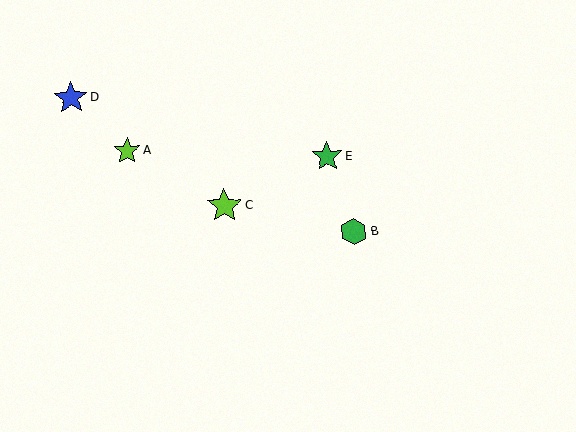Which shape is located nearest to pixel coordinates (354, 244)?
The green hexagon (labeled B) at (354, 232) is nearest to that location.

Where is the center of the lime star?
The center of the lime star is at (224, 206).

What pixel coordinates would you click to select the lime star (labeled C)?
Click at (224, 206) to select the lime star C.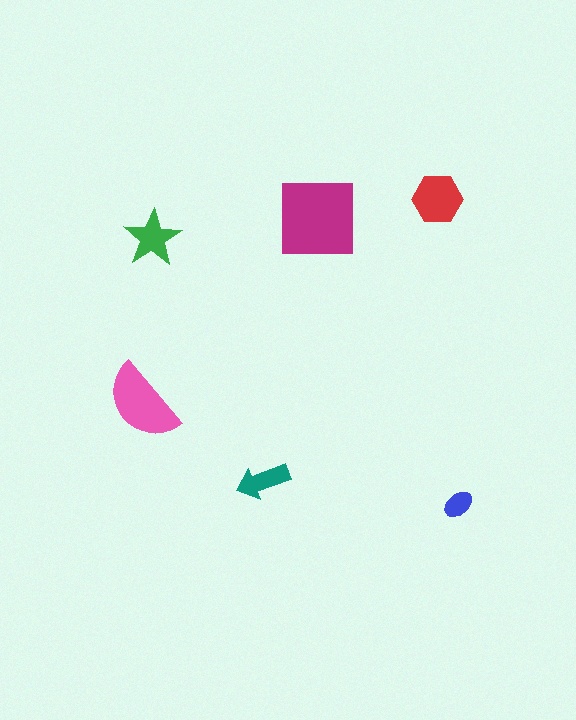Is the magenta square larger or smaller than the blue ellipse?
Larger.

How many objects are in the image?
There are 6 objects in the image.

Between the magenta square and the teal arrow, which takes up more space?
The magenta square.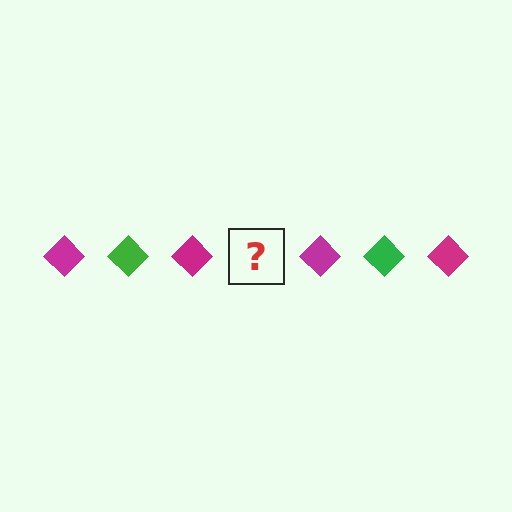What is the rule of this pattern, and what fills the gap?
The rule is that the pattern cycles through magenta, green diamonds. The gap should be filled with a green diamond.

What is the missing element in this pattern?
The missing element is a green diamond.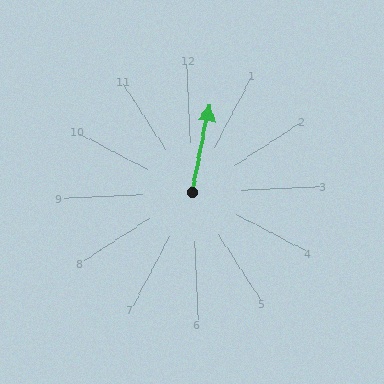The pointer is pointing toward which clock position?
Roughly 12 o'clock.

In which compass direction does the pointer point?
North.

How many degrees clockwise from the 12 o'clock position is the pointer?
Approximately 14 degrees.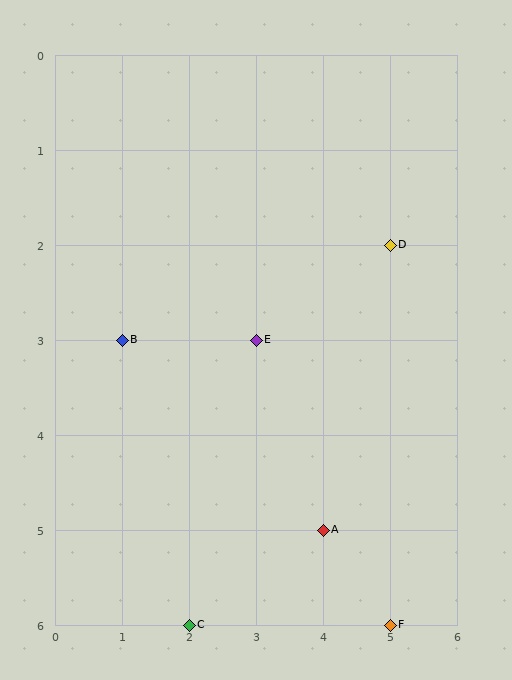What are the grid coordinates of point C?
Point C is at grid coordinates (2, 6).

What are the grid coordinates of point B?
Point B is at grid coordinates (1, 3).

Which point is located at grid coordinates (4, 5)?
Point A is at (4, 5).